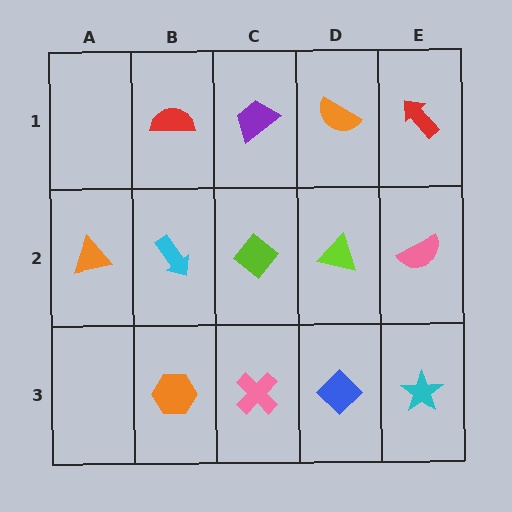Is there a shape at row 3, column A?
No, that cell is empty.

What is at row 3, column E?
A cyan star.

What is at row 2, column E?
A pink semicircle.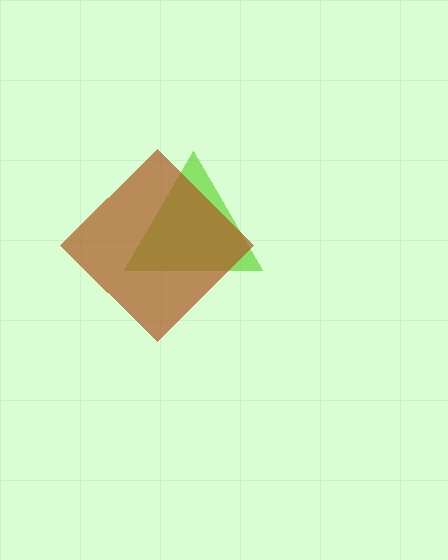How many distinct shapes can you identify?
There are 2 distinct shapes: a lime triangle, a brown diamond.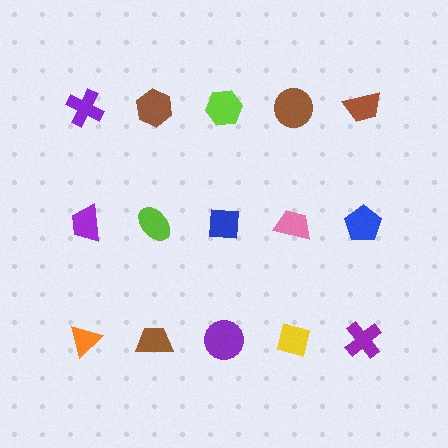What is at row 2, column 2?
A lime ellipse.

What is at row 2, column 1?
A purple trapezoid.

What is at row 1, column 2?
A brown hexagon.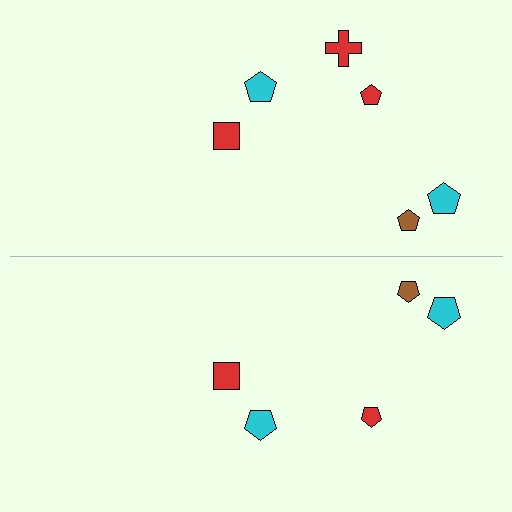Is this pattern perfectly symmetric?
No, the pattern is not perfectly symmetric. A red cross is missing from the bottom side.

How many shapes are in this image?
There are 11 shapes in this image.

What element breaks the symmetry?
A red cross is missing from the bottom side.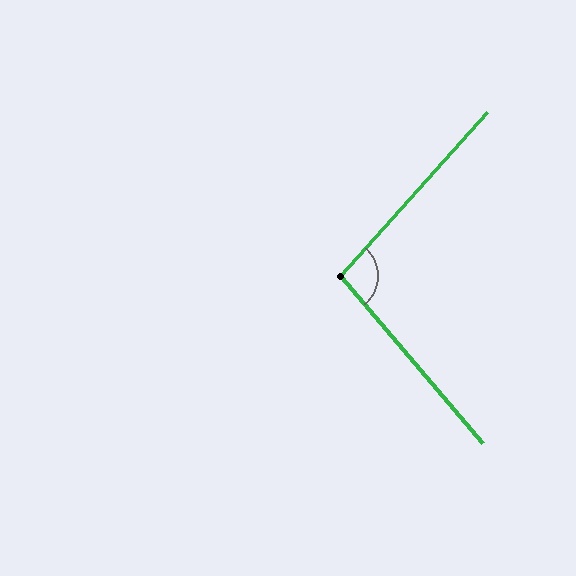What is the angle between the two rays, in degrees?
Approximately 98 degrees.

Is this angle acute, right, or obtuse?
It is obtuse.